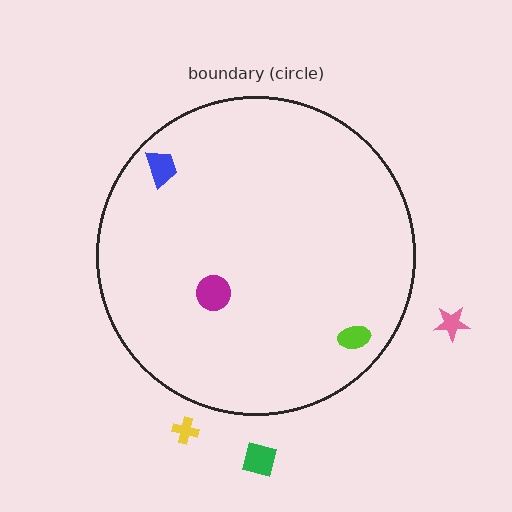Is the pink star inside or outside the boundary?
Outside.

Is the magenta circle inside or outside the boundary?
Inside.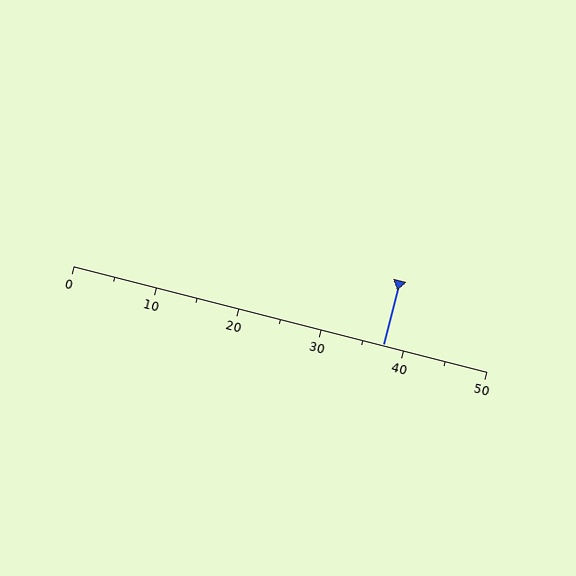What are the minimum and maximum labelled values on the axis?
The axis runs from 0 to 50.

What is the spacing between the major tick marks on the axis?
The major ticks are spaced 10 apart.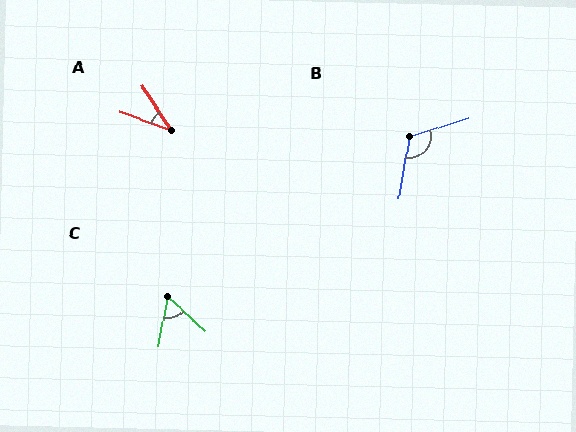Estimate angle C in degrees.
Approximately 59 degrees.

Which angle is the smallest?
A, at approximately 37 degrees.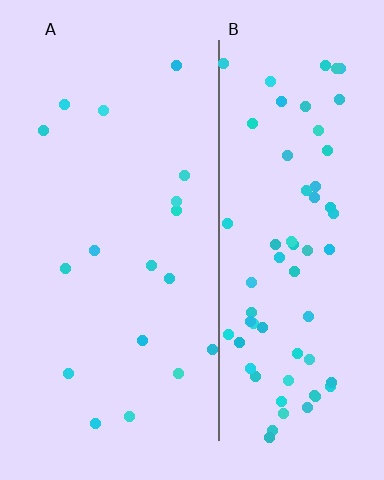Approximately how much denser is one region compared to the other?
Approximately 4.0× — region B over region A.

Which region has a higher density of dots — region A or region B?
B (the right).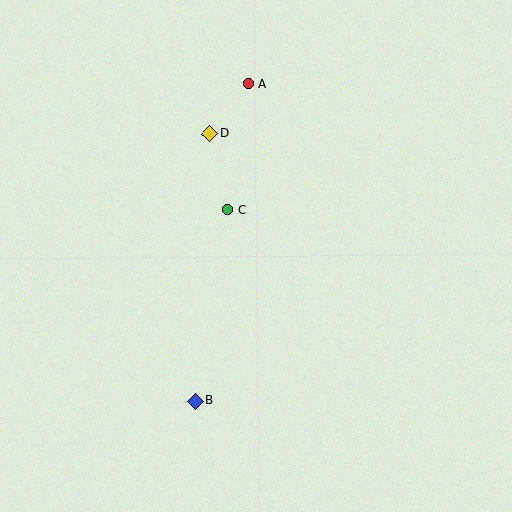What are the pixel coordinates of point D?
Point D is at (210, 134).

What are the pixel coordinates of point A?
Point A is at (249, 84).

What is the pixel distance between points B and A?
The distance between B and A is 321 pixels.